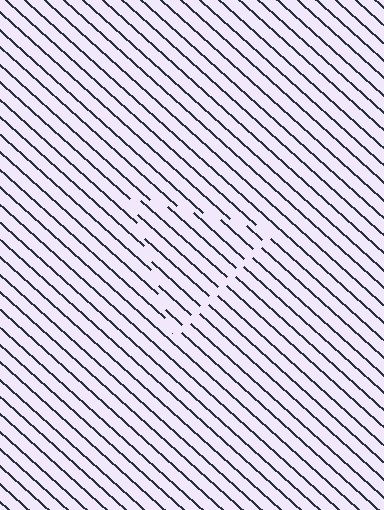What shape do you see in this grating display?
An illusory triangle. The interior of the shape contains the same grating, shifted by half a period — the contour is defined by the phase discontinuity where line-ends from the inner and outer gratings abut.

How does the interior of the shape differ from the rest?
The interior of the shape contains the same grating, shifted by half a period — the contour is defined by the phase discontinuity where line-ends from the inner and outer gratings abut.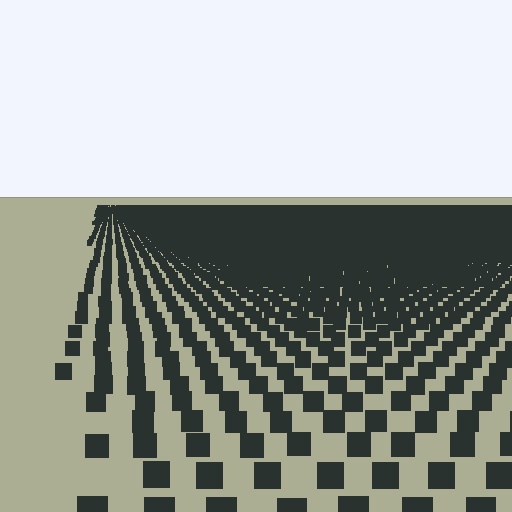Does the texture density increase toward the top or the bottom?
Density increases toward the top.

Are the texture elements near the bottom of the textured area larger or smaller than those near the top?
Larger. Near the bottom, elements are closer to the viewer and appear at a bigger on-screen size.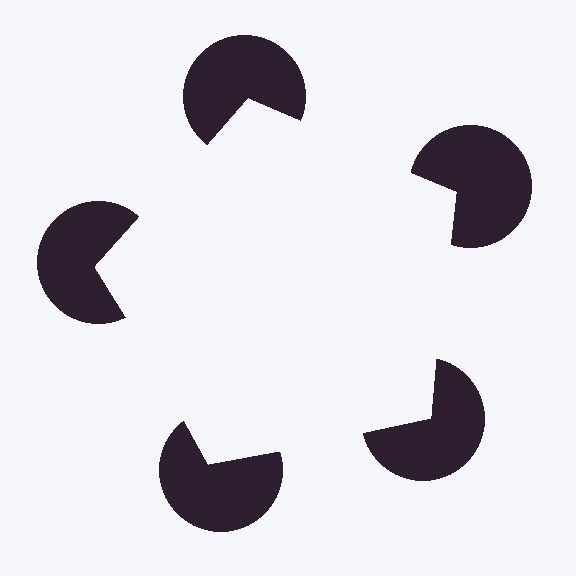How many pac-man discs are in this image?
There are 5 — one at each vertex of the illusory pentagon.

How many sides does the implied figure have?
5 sides.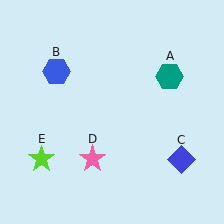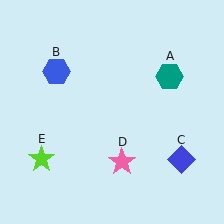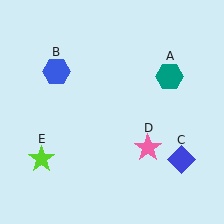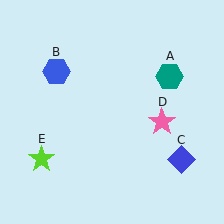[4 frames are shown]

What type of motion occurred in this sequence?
The pink star (object D) rotated counterclockwise around the center of the scene.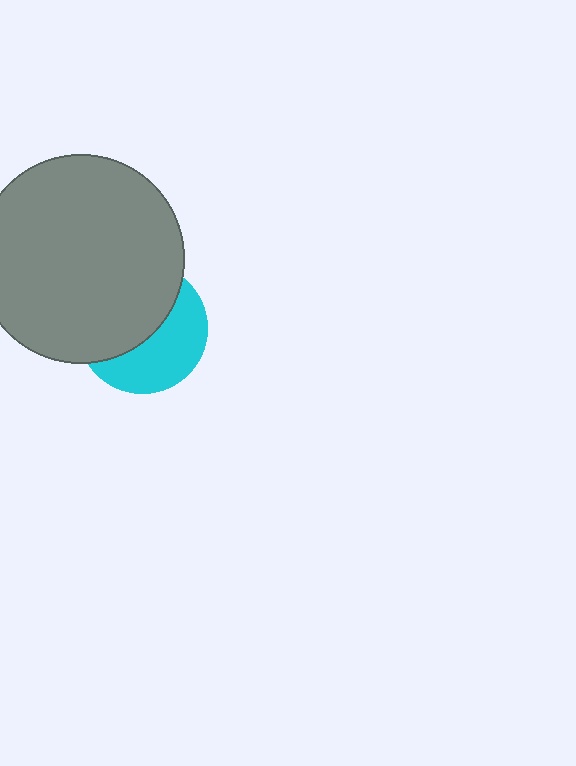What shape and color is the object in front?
The object in front is a gray circle.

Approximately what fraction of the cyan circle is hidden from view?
Roughly 54% of the cyan circle is hidden behind the gray circle.